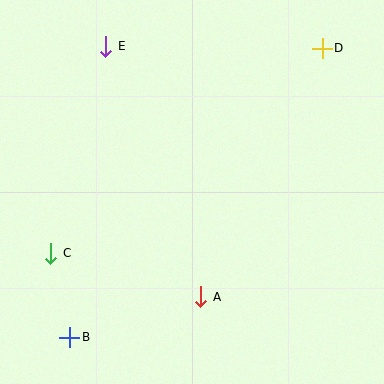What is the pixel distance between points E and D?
The distance between E and D is 217 pixels.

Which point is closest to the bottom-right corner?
Point A is closest to the bottom-right corner.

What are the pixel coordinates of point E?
Point E is at (106, 46).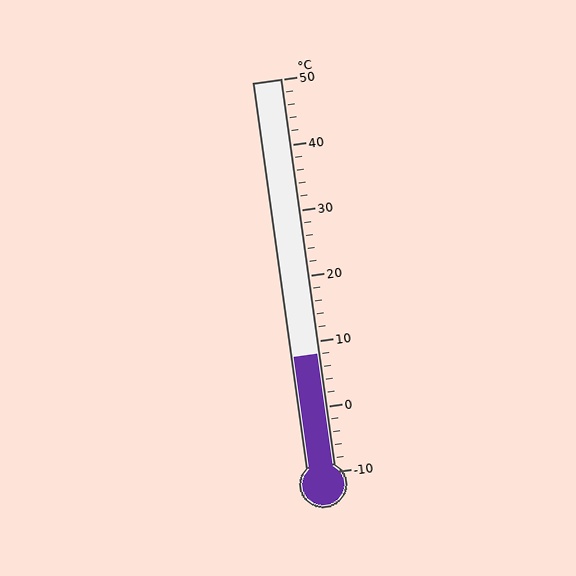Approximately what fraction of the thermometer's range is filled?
The thermometer is filled to approximately 30% of its range.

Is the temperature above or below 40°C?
The temperature is below 40°C.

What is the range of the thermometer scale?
The thermometer scale ranges from -10°C to 50°C.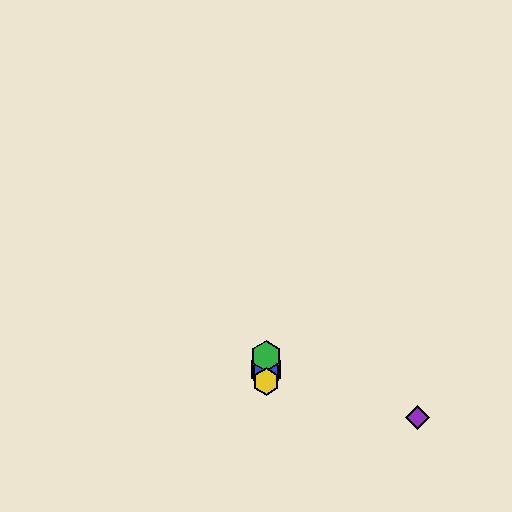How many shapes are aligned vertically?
4 shapes (the red hexagon, the blue hexagon, the green hexagon, the yellow hexagon) are aligned vertically.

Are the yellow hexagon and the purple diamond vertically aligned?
No, the yellow hexagon is at x≈266 and the purple diamond is at x≈417.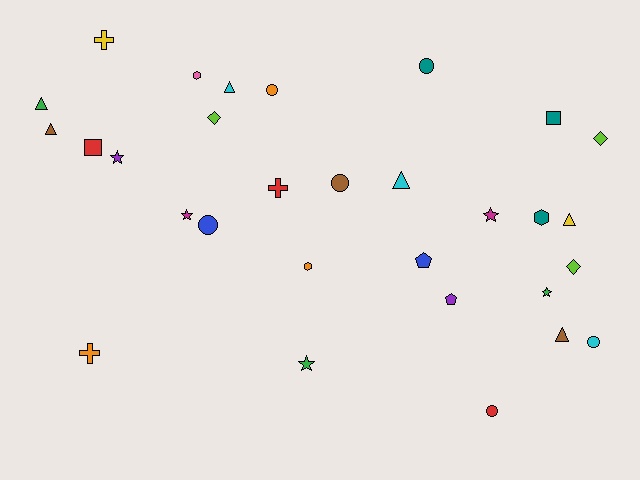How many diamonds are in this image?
There are 3 diamonds.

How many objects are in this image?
There are 30 objects.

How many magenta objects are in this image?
There are 2 magenta objects.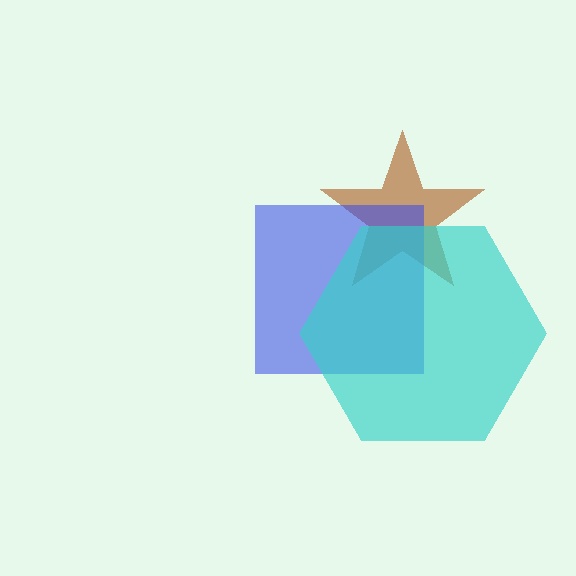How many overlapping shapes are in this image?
There are 3 overlapping shapes in the image.